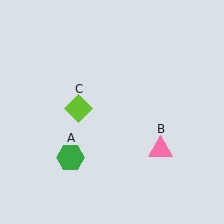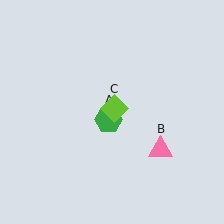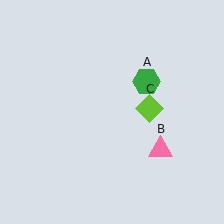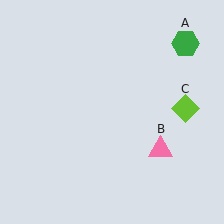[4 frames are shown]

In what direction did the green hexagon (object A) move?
The green hexagon (object A) moved up and to the right.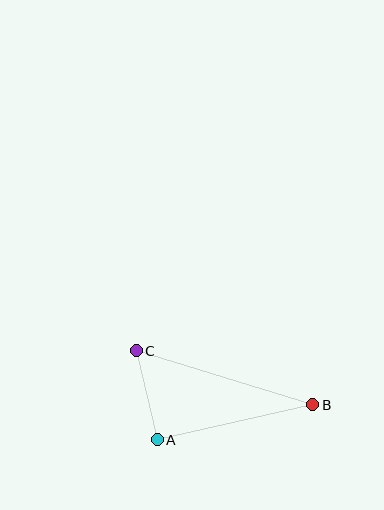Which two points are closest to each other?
Points A and C are closest to each other.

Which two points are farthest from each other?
Points B and C are farthest from each other.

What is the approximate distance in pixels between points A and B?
The distance between A and B is approximately 159 pixels.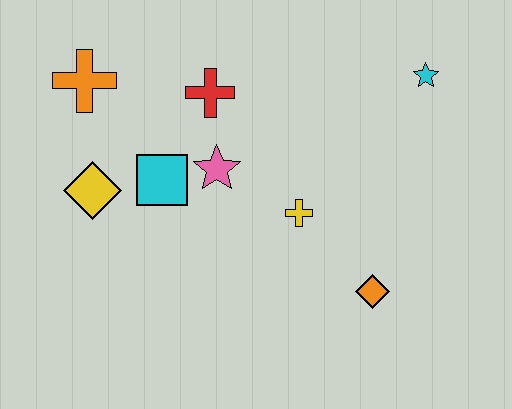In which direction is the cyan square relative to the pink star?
The cyan square is to the left of the pink star.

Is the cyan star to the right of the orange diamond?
Yes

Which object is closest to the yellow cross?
The pink star is closest to the yellow cross.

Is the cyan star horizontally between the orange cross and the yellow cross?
No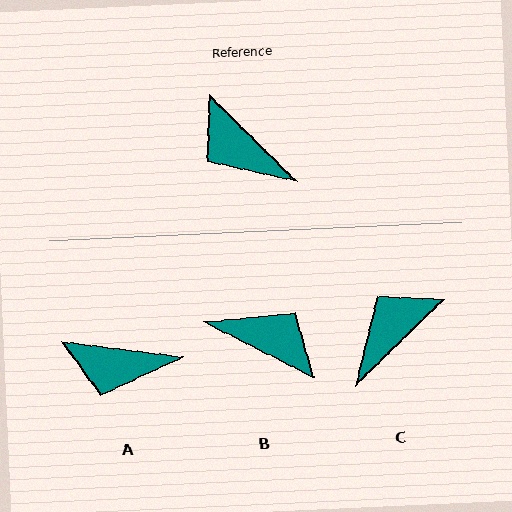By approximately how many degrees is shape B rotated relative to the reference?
Approximately 162 degrees clockwise.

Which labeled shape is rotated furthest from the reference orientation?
B, about 162 degrees away.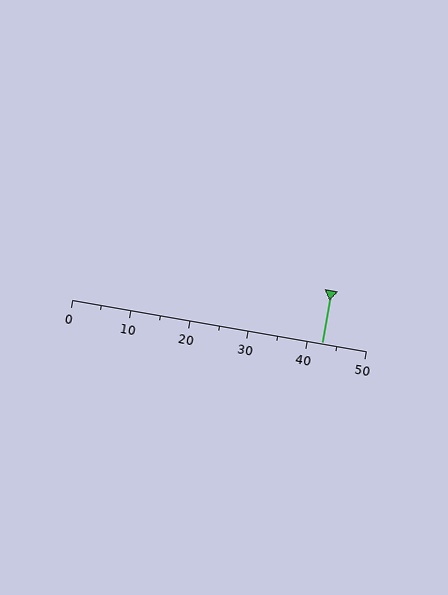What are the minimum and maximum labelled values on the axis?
The axis runs from 0 to 50.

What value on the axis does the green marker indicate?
The marker indicates approximately 42.5.